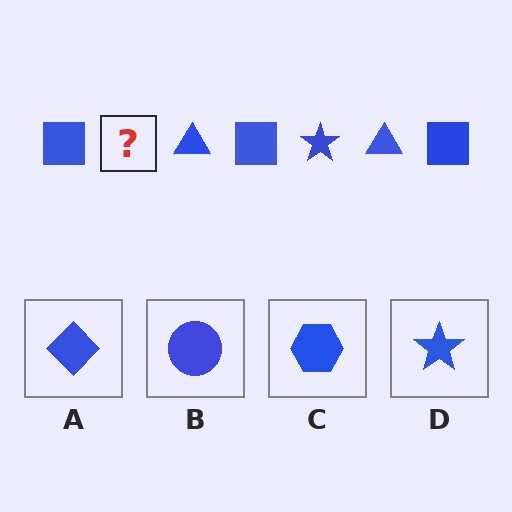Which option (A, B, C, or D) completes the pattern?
D.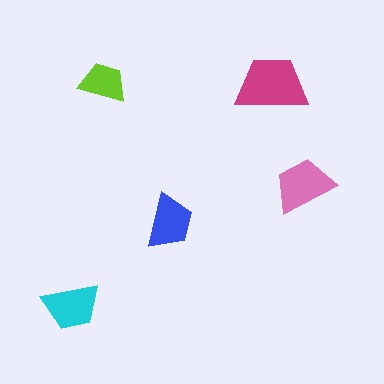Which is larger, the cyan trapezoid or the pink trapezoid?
The pink one.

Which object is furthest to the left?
The cyan trapezoid is leftmost.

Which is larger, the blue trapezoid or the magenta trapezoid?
The magenta one.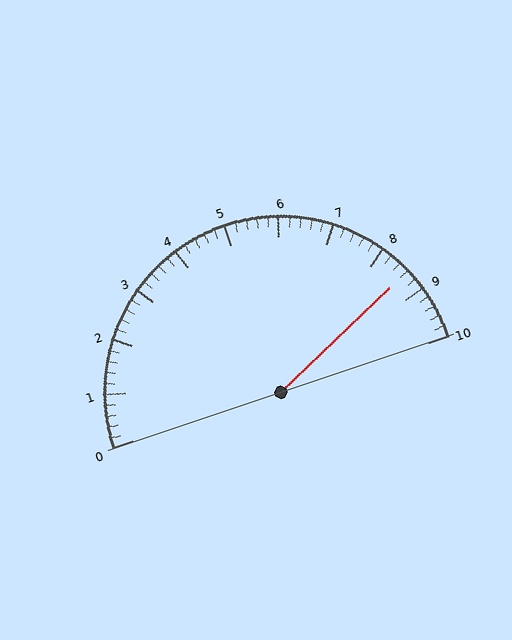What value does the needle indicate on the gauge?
The needle indicates approximately 8.6.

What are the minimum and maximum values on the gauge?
The gauge ranges from 0 to 10.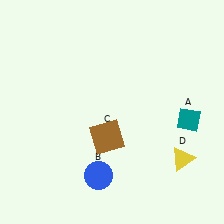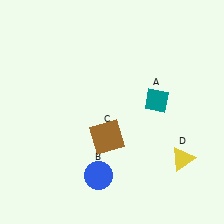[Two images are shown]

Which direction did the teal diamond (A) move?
The teal diamond (A) moved left.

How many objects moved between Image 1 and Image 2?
1 object moved between the two images.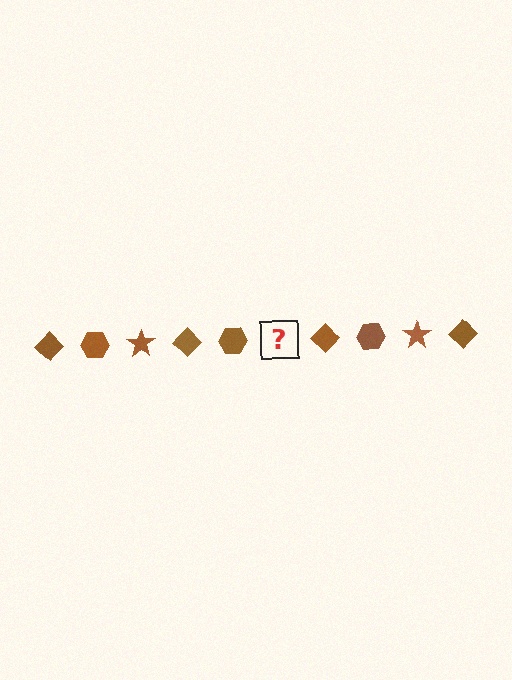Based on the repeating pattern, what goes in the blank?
The blank should be a brown star.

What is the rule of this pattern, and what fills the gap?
The rule is that the pattern cycles through diamond, hexagon, star shapes in brown. The gap should be filled with a brown star.